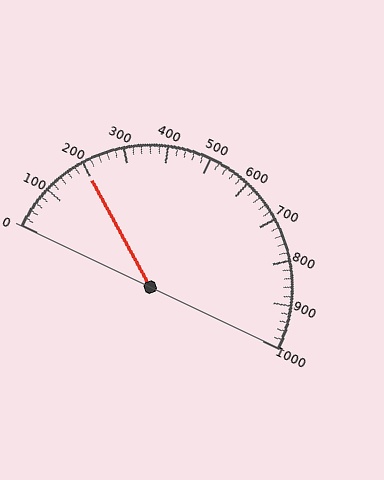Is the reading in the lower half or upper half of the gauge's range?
The reading is in the lower half of the range (0 to 1000).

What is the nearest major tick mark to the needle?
The nearest major tick mark is 200.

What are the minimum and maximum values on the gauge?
The gauge ranges from 0 to 1000.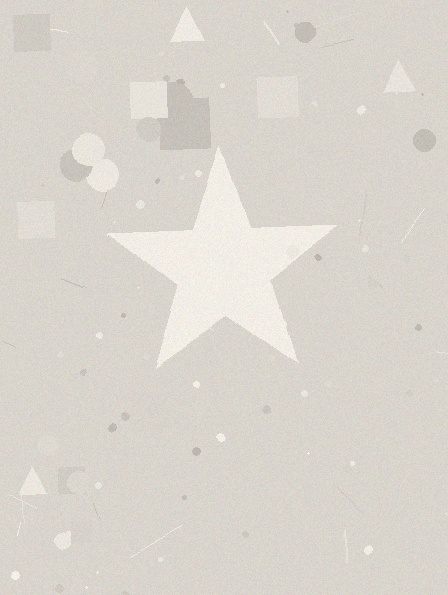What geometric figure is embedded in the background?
A star is embedded in the background.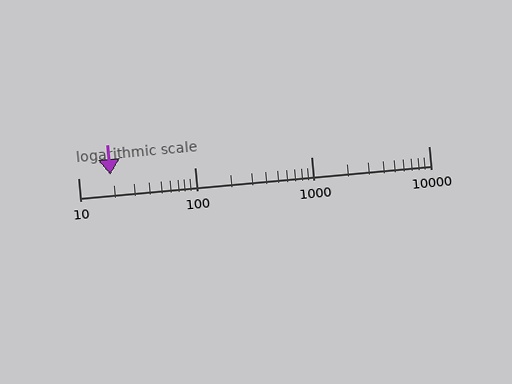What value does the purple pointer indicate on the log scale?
The pointer indicates approximately 19.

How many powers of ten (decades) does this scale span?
The scale spans 3 decades, from 10 to 10000.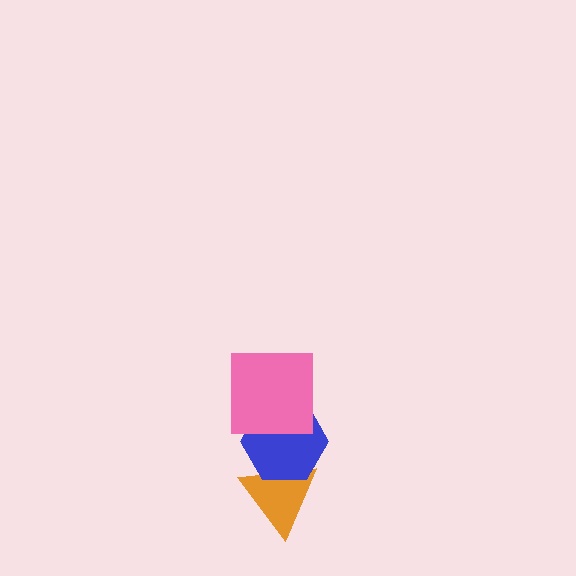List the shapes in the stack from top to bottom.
From top to bottom: the pink square, the blue hexagon, the orange triangle.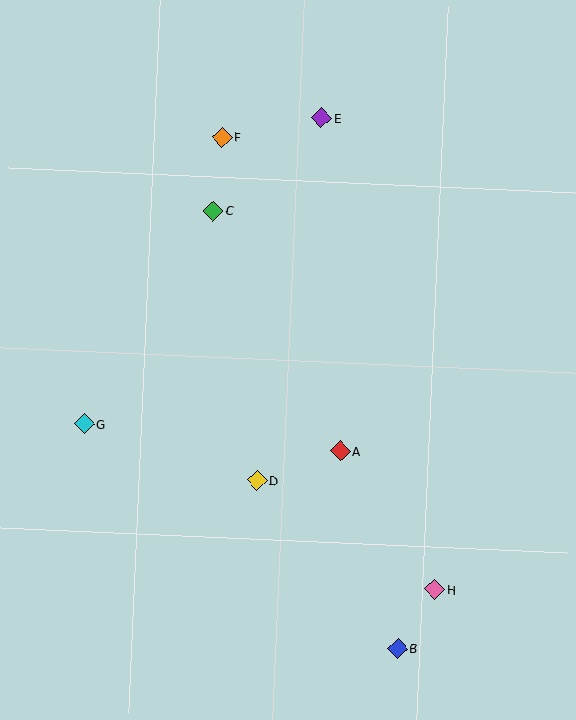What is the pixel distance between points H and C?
The distance between H and C is 439 pixels.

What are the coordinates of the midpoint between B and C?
The midpoint between B and C is at (305, 430).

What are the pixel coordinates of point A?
Point A is at (340, 451).